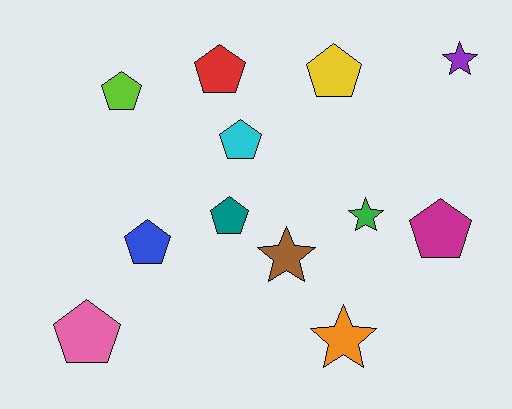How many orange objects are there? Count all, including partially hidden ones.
There is 1 orange object.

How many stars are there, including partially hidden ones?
There are 4 stars.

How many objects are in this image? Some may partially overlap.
There are 12 objects.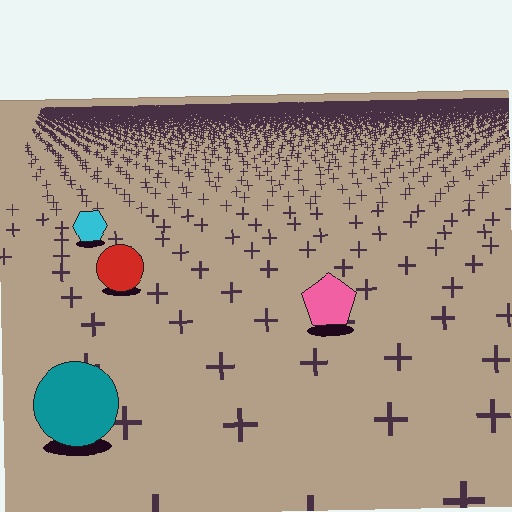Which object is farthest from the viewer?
The cyan hexagon is farthest from the viewer. It appears smaller and the ground texture around it is denser.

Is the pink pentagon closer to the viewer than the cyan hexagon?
Yes. The pink pentagon is closer — you can tell from the texture gradient: the ground texture is coarser near it.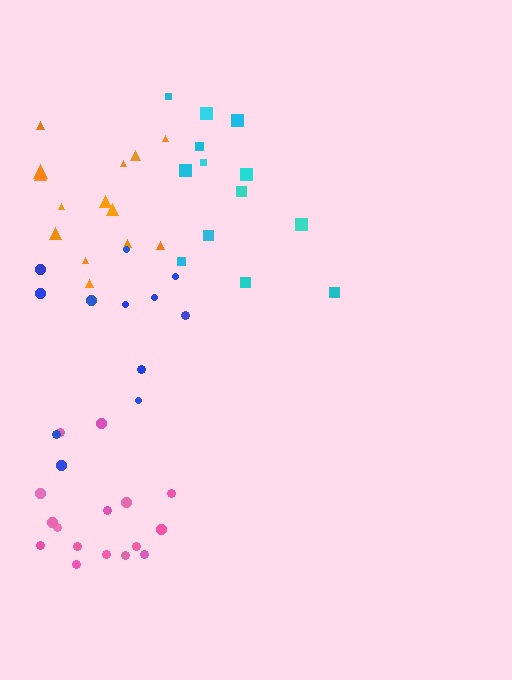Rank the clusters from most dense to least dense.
orange, cyan, pink, blue.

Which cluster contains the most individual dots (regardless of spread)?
Pink (16).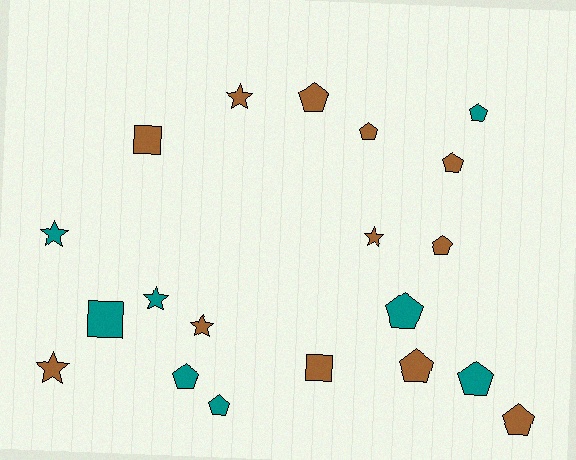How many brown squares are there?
There are 2 brown squares.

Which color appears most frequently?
Brown, with 12 objects.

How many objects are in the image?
There are 20 objects.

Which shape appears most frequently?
Pentagon, with 11 objects.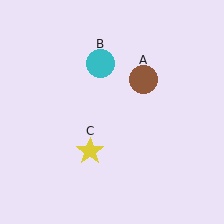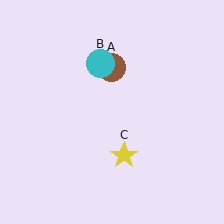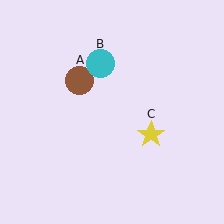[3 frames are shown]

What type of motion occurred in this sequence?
The brown circle (object A), yellow star (object C) rotated counterclockwise around the center of the scene.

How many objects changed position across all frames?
2 objects changed position: brown circle (object A), yellow star (object C).